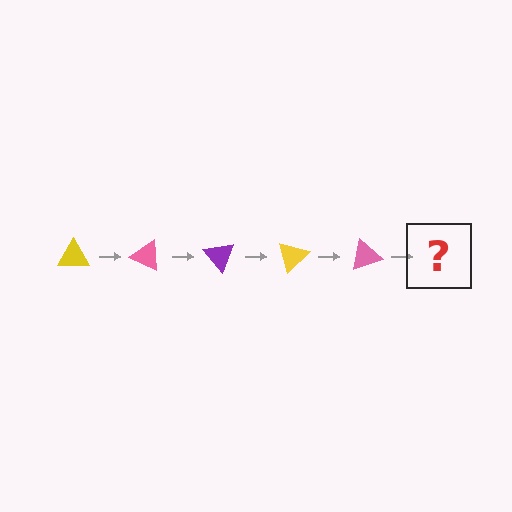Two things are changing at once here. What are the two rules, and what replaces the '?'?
The two rules are that it rotates 25 degrees each step and the color cycles through yellow, pink, and purple. The '?' should be a purple triangle, rotated 125 degrees from the start.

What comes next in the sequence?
The next element should be a purple triangle, rotated 125 degrees from the start.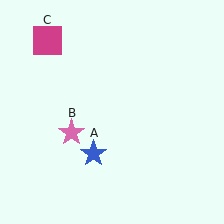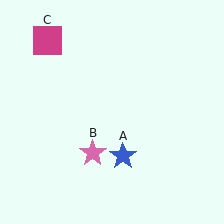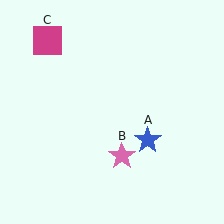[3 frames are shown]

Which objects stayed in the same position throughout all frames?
Magenta square (object C) remained stationary.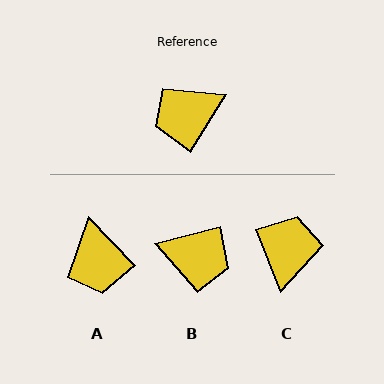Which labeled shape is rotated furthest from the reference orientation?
B, about 137 degrees away.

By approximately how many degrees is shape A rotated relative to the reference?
Approximately 76 degrees counter-clockwise.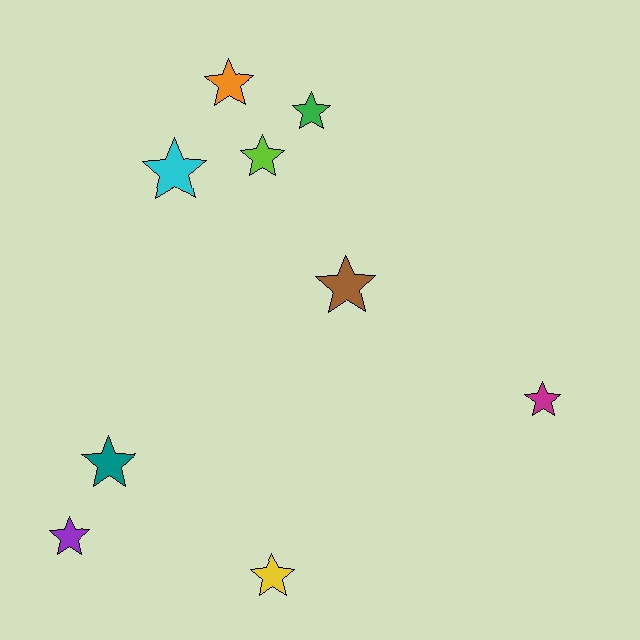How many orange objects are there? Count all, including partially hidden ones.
There is 1 orange object.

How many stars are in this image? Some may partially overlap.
There are 9 stars.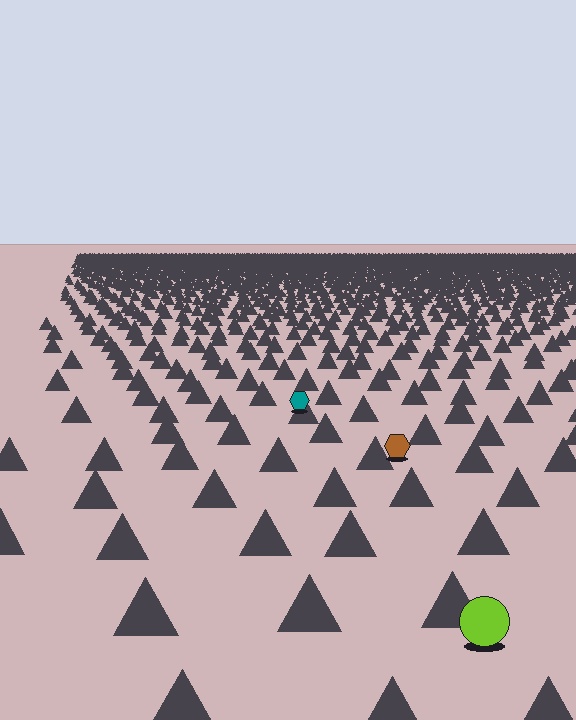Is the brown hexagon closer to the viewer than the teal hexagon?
Yes. The brown hexagon is closer — you can tell from the texture gradient: the ground texture is coarser near it.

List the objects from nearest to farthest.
From nearest to farthest: the lime circle, the brown hexagon, the teal hexagon.